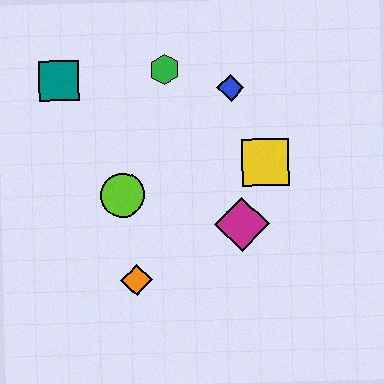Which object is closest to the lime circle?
The orange diamond is closest to the lime circle.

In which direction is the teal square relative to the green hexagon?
The teal square is to the left of the green hexagon.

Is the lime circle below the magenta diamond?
No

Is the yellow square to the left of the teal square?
No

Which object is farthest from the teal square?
The magenta diamond is farthest from the teal square.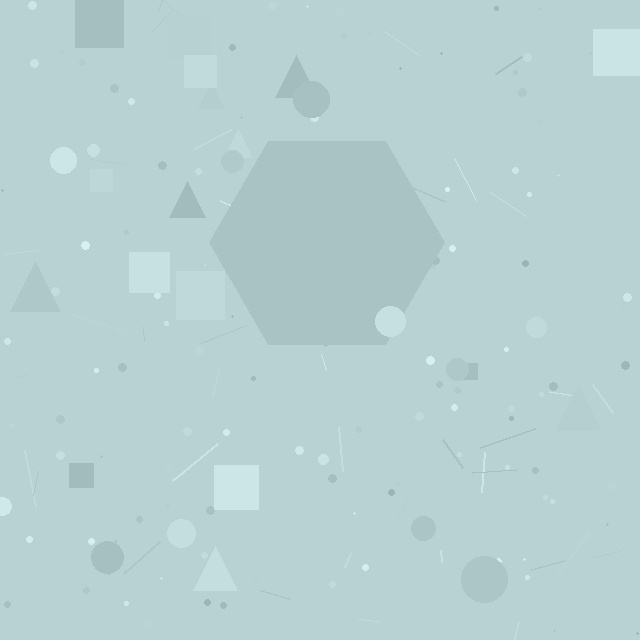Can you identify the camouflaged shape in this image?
The camouflaged shape is a hexagon.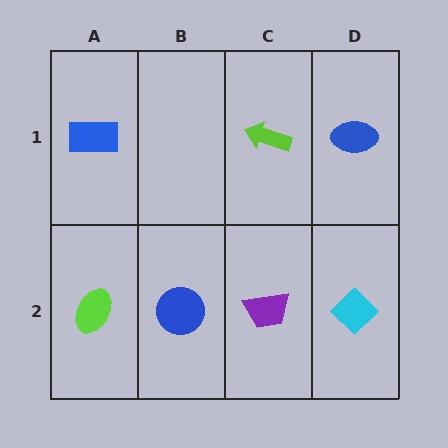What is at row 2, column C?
A purple trapezoid.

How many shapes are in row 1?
3 shapes.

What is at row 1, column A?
A blue rectangle.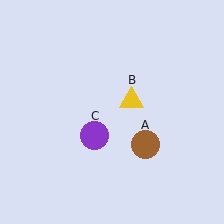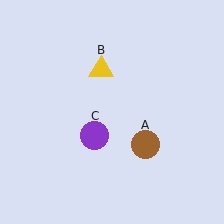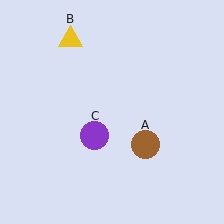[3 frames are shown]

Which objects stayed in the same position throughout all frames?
Brown circle (object A) and purple circle (object C) remained stationary.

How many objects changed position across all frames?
1 object changed position: yellow triangle (object B).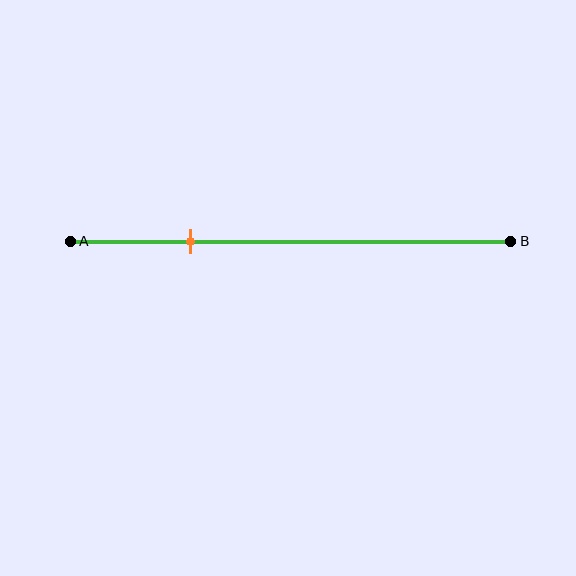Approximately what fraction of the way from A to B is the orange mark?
The orange mark is approximately 25% of the way from A to B.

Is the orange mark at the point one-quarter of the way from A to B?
Yes, the mark is approximately at the one-quarter point.